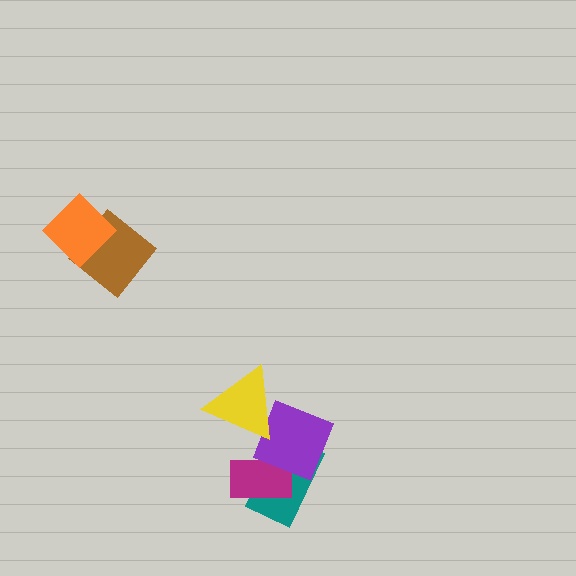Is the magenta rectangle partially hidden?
Yes, it is partially covered by another shape.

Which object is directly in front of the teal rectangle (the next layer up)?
The magenta rectangle is directly in front of the teal rectangle.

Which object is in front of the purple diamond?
The yellow triangle is in front of the purple diamond.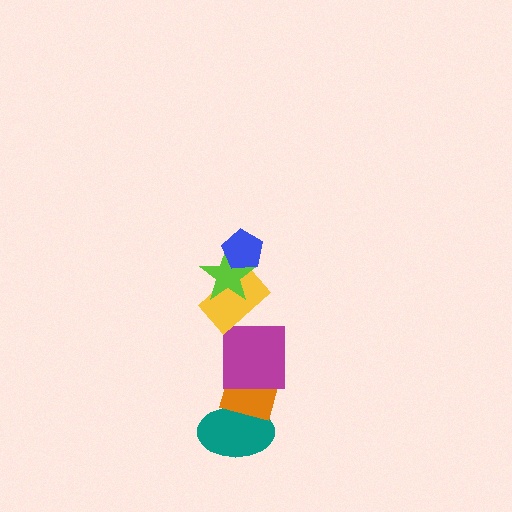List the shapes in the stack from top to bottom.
From top to bottom: the blue pentagon, the lime star, the yellow rectangle, the magenta square, the orange diamond, the teal ellipse.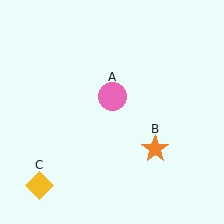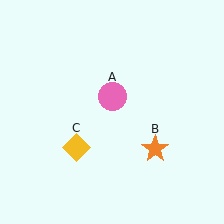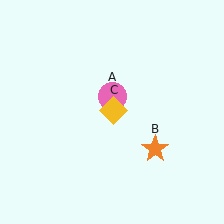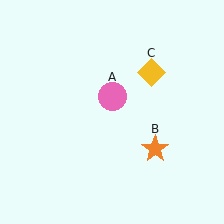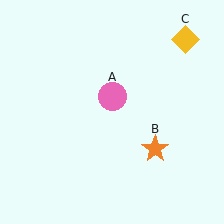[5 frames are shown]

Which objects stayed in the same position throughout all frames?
Pink circle (object A) and orange star (object B) remained stationary.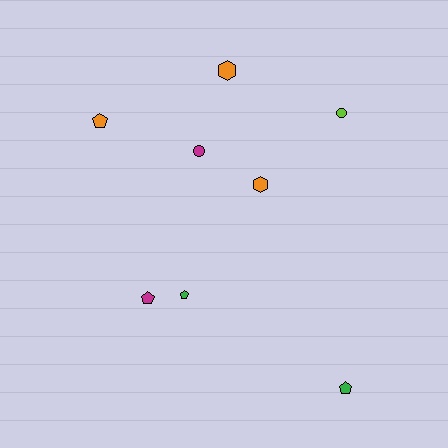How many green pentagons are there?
There are 2 green pentagons.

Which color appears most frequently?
Orange, with 3 objects.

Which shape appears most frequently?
Pentagon, with 4 objects.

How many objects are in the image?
There are 8 objects.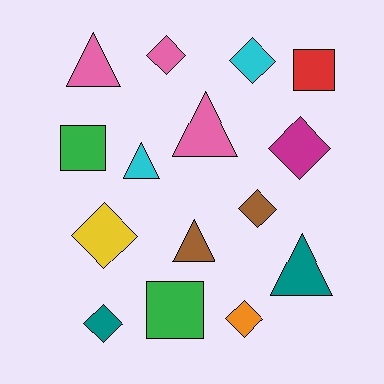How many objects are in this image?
There are 15 objects.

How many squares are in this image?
There are 3 squares.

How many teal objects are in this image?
There are 2 teal objects.